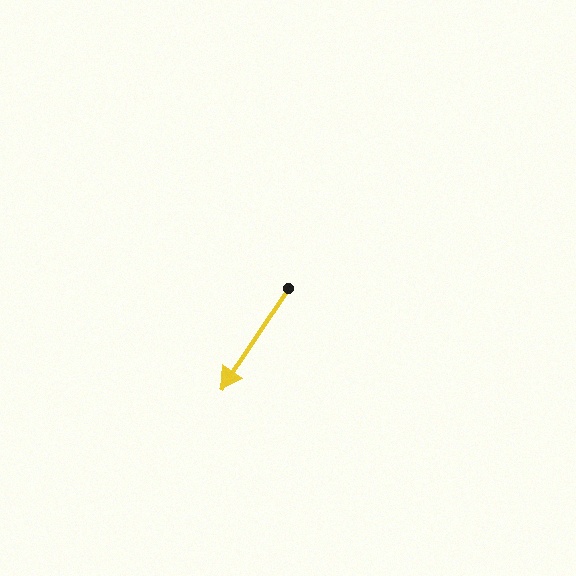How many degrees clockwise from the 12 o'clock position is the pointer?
Approximately 214 degrees.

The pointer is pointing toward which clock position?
Roughly 7 o'clock.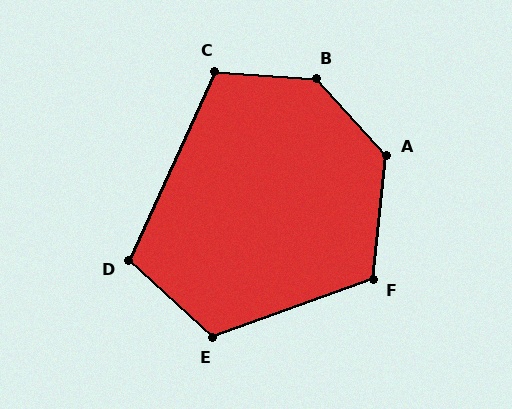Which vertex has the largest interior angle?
B, at approximately 137 degrees.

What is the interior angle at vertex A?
Approximately 132 degrees (obtuse).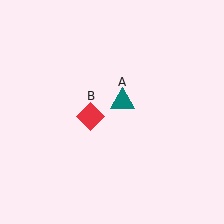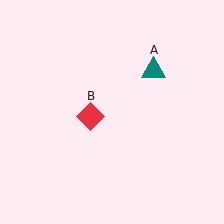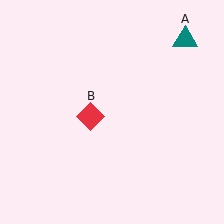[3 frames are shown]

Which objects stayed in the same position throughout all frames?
Red diamond (object B) remained stationary.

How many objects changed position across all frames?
1 object changed position: teal triangle (object A).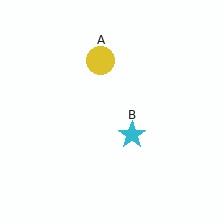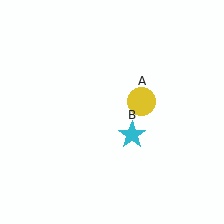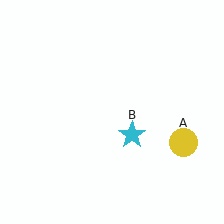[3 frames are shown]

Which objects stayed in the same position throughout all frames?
Cyan star (object B) remained stationary.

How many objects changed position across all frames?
1 object changed position: yellow circle (object A).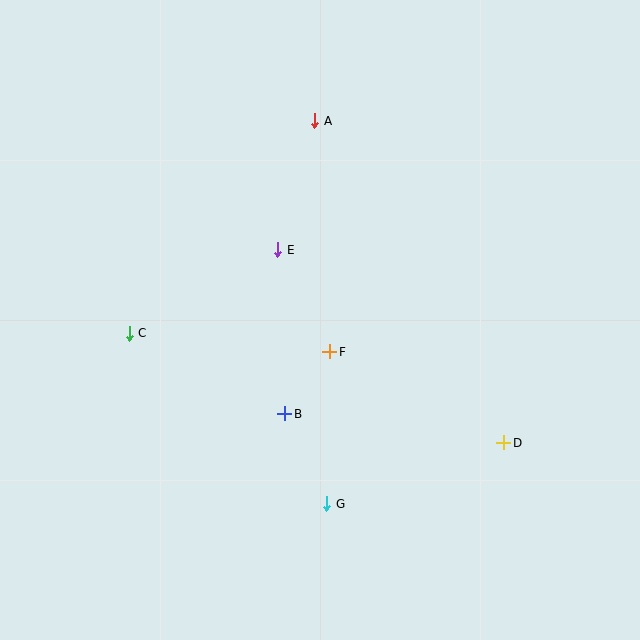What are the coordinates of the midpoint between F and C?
The midpoint between F and C is at (230, 343).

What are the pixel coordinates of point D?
Point D is at (504, 443).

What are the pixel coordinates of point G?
Point G is at (327, 504).